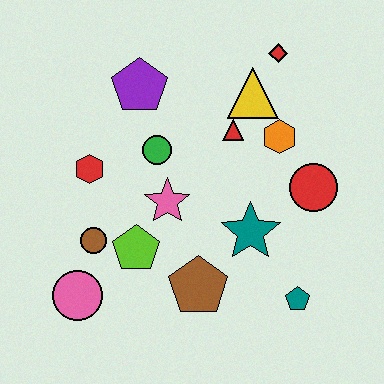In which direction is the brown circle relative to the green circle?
The brown circle is below the green circle.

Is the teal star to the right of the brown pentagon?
Yes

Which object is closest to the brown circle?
The lime pentagon is closest to the brown circle.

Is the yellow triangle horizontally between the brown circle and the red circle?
Yes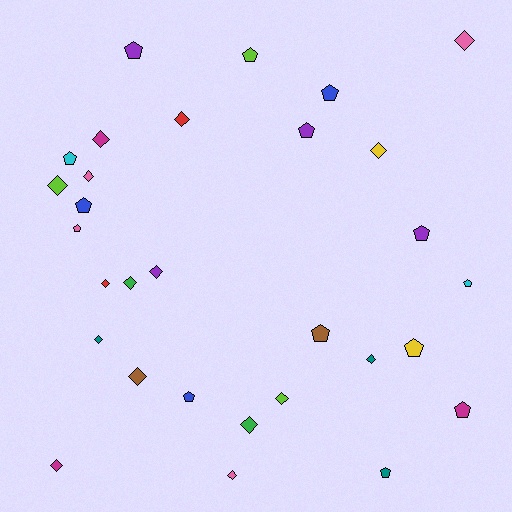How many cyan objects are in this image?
There are 2 cyan objects.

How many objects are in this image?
There are 30 objects.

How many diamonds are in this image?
There are 16 diamonds.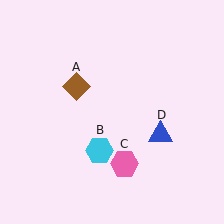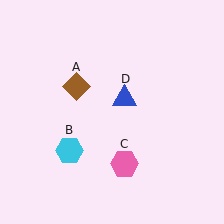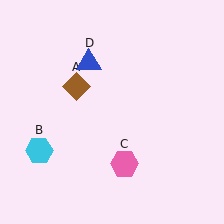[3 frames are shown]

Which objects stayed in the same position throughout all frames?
Brown diamond (object A) and pink hexagon (object C) remained stationary.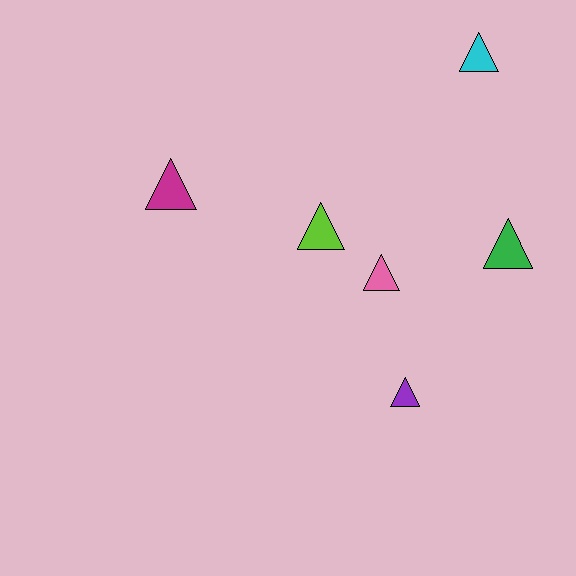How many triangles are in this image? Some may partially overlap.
There are 6 triangles.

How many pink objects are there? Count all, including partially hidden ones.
There is 1 pink object.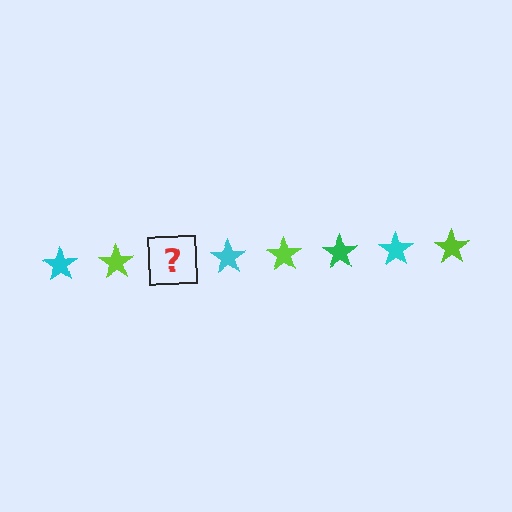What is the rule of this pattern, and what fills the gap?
The rule is that the pattern cycles through cyan, lime, green stars. The gap should be filled with a green star.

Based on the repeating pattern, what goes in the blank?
The blank should be a green star.